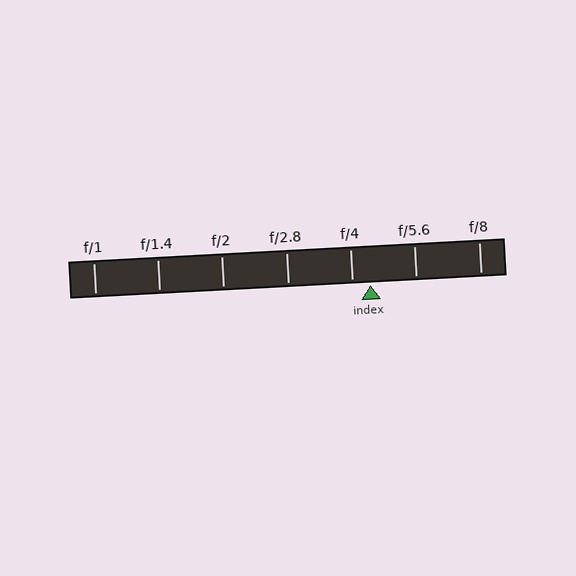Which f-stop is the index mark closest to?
The index mark is closest to f/4.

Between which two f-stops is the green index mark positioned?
The index mark is between f/4 and f/5.6.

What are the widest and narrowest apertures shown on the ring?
The widest aperture shown is f/1 and the narrowest is f/8.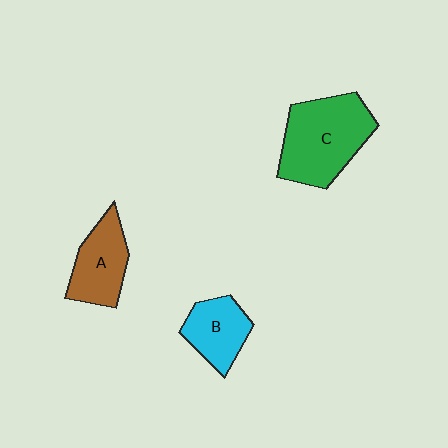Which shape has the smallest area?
Shape B (cyan).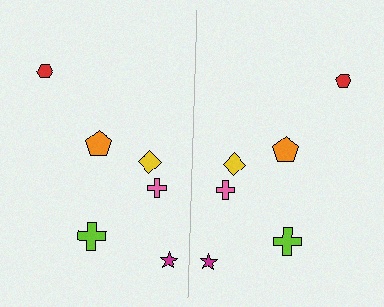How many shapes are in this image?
There are 12 shapes in this image.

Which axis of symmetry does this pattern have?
The pattern has a vertical axis of symmetry running through the center of the image.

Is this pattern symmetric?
Yes, this pattern has bilateral (reflection) symmetry.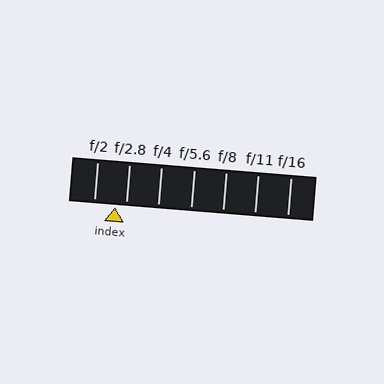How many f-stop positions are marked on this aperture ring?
There are 7 f-stop positions marked.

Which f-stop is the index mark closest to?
The index mark is closest to f/2.8.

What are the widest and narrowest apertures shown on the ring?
The widest aperture shown is f/2 and the narrowest is f/16.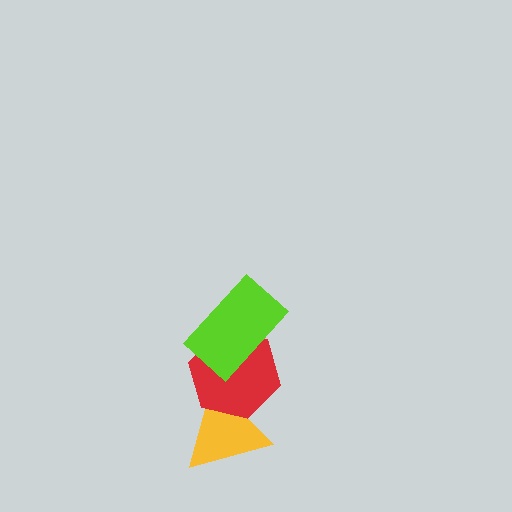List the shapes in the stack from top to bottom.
From top to bottom: the lime rectangle, the red hexagon, the yellow triangle.